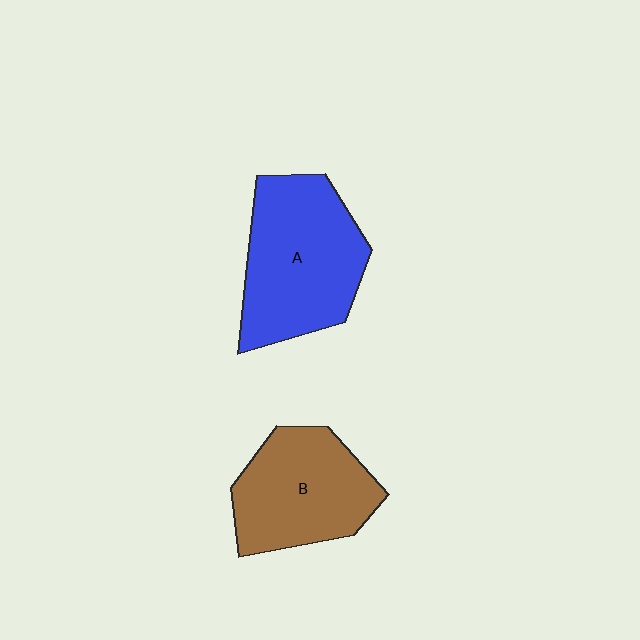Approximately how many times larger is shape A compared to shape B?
Approximately 1.2 times.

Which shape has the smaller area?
Shape B (brown).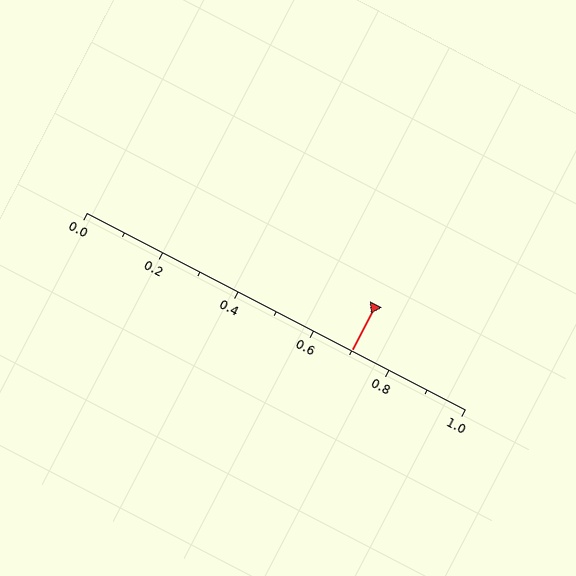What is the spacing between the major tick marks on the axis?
The major ticks are spaced 0.2 apart.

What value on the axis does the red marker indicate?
The marker indicates approximately 0.7.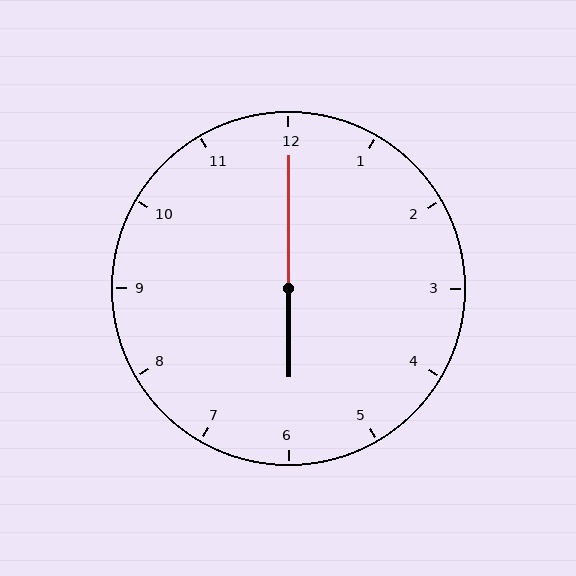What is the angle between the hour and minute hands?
Approximately 180 degrees.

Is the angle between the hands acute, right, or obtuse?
It is obtuse.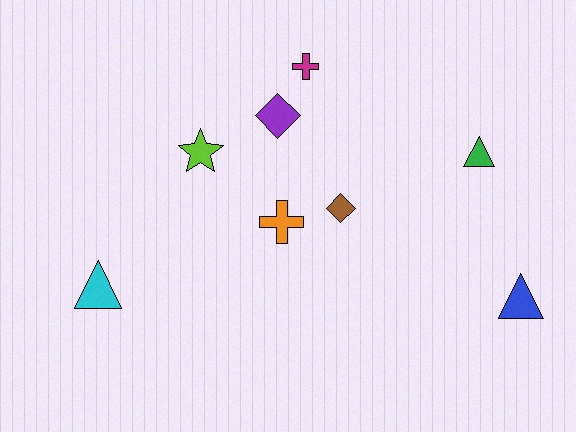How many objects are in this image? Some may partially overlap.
There are 8 objects.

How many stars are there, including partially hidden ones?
There is 1 star.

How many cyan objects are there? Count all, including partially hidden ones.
There is 1 cyan object.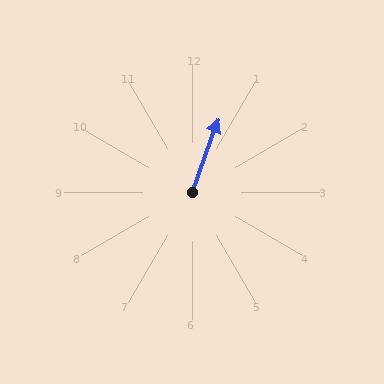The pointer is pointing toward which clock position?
Roughly 1 o'clock.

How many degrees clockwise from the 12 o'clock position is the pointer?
Approximately 19 degrees.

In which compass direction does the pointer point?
North.